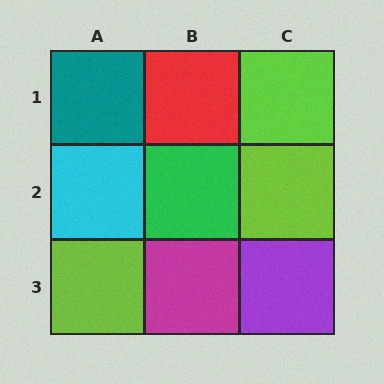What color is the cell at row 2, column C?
Lime.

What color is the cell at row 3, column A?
Lime.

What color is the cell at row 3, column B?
Magenta.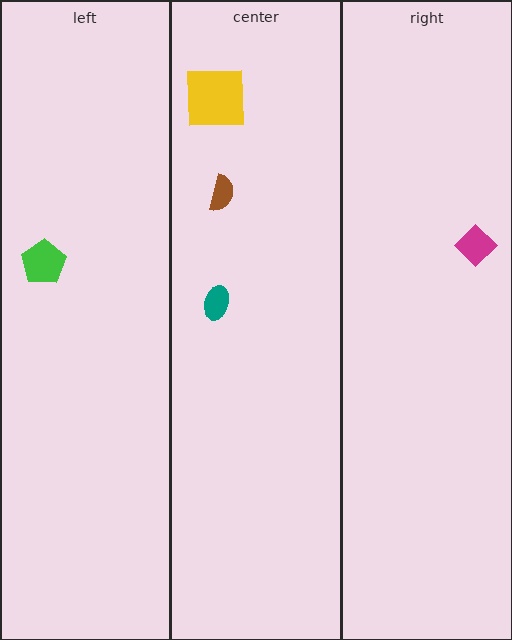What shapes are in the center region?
The yellow square, the brown semicircle, the teal ellipse.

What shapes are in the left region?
The green pentagon.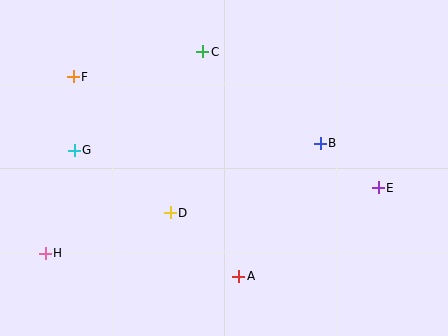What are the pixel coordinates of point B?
Point B is at (320, 143).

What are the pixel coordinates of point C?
Point C is at (203, 52).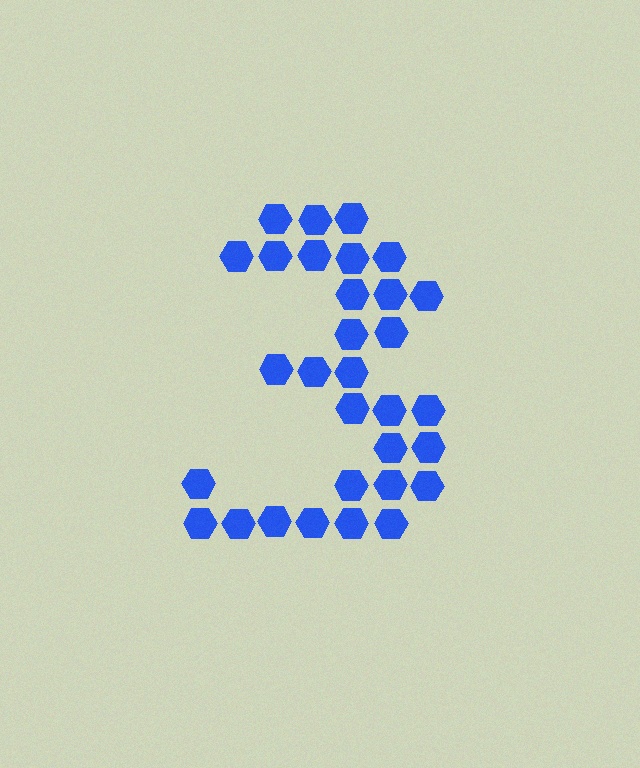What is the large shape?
The large shape is the digit 3.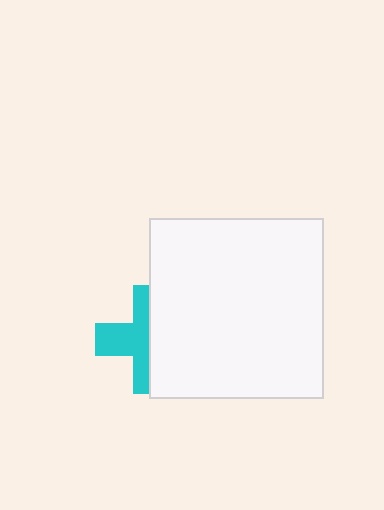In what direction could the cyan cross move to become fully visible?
The cyan cross could move left. That would shift it out from behind the white rectangle entirely.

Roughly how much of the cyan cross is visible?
About half of it is visible (roughly 50%).